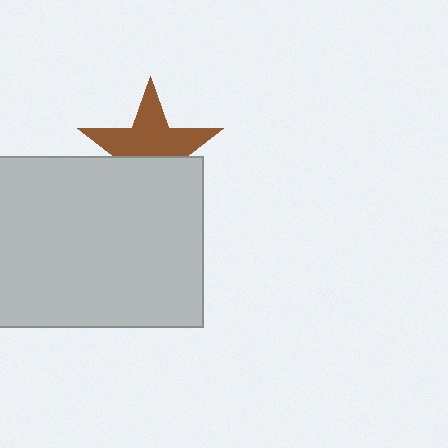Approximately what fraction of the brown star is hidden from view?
Roughly 42% of the brown star is hidden behind the light gray rectangle.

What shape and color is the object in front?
The object in front is a light gray rectangle.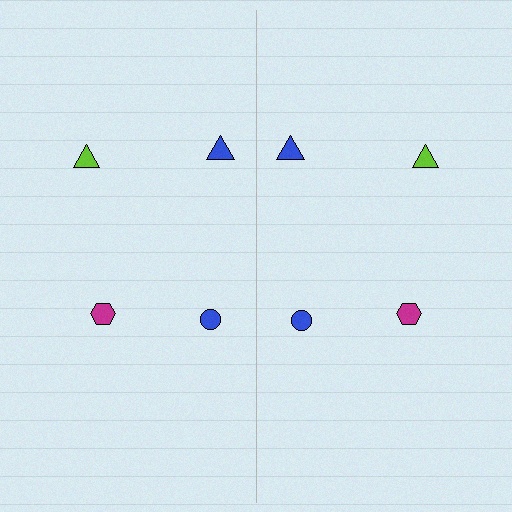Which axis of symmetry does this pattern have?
The pattern has a vertical axis of symmetry running through the center of the image.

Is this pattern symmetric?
Yes, this pattern has bilateral (reflection) symmetry.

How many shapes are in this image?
There are 8 shapes in this image.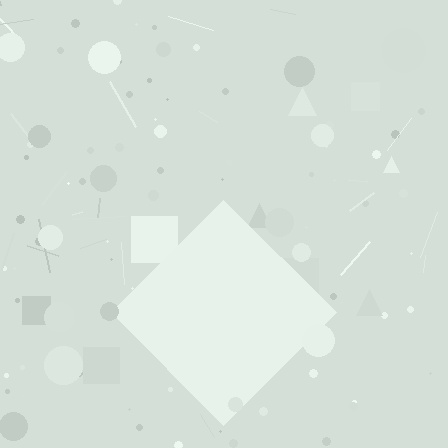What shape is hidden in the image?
A diamond is hidden in the image.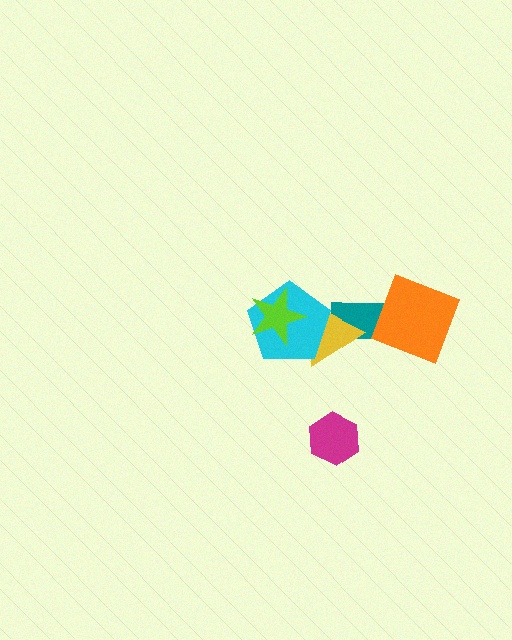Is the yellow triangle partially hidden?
Yes, it is partially covered by another shape.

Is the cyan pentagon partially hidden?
Yes, it is partially covered by another shape.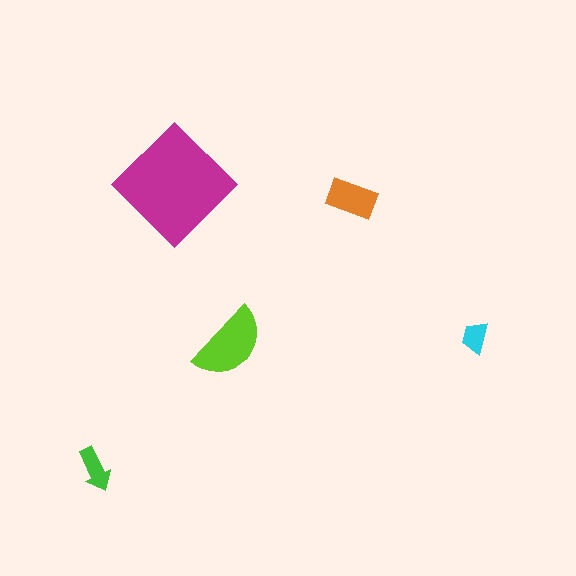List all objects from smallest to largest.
The cyan trapezoid, the green arrow, the orange rectangle, the lime semicircle, the magenta diamond.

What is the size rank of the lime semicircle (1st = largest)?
2nd.